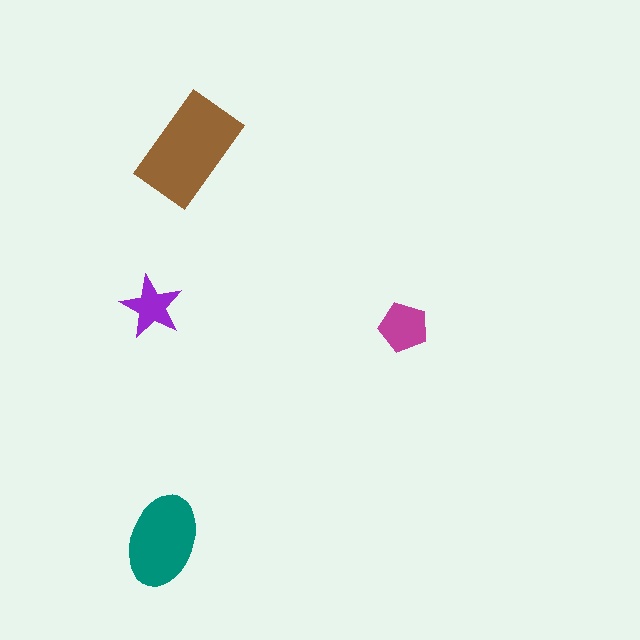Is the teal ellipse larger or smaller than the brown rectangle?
Smaller.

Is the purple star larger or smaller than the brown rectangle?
Smaller.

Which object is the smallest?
The purple star.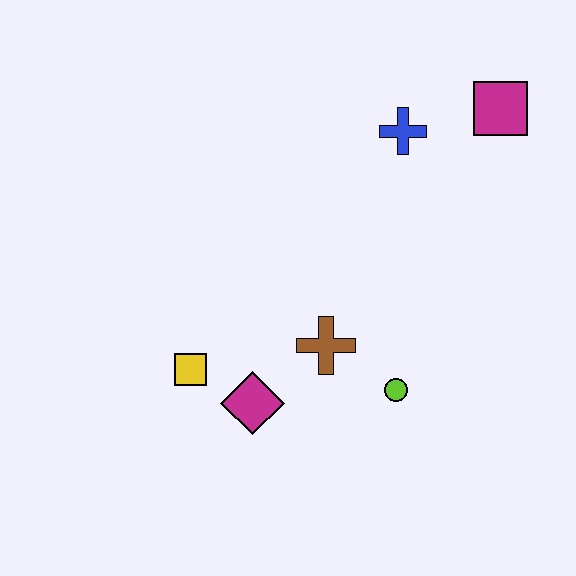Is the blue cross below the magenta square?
Yes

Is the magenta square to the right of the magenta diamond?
Yes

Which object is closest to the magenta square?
The blue cross is closest to the magenta square.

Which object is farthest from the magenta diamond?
The magenta square is farthest from the magenta diamond.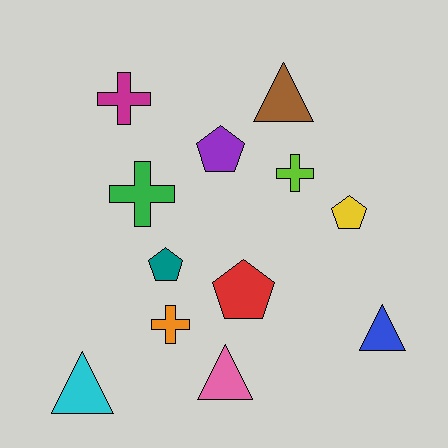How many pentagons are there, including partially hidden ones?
There are 4 pentagons.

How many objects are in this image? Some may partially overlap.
There are 12 objects.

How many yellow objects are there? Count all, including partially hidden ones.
There is 1 yellow object.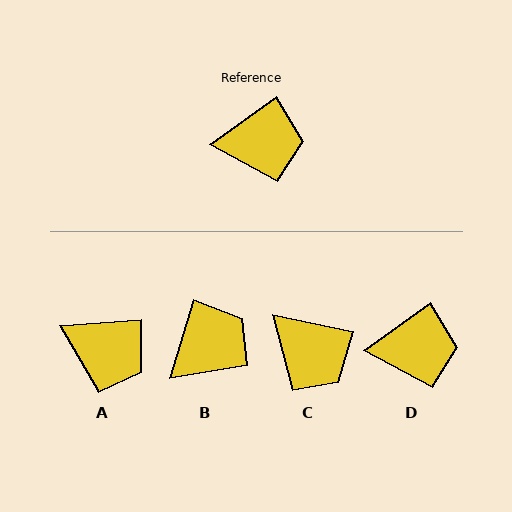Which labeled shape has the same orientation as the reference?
D.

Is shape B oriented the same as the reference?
No, it is off by about 38 degrees.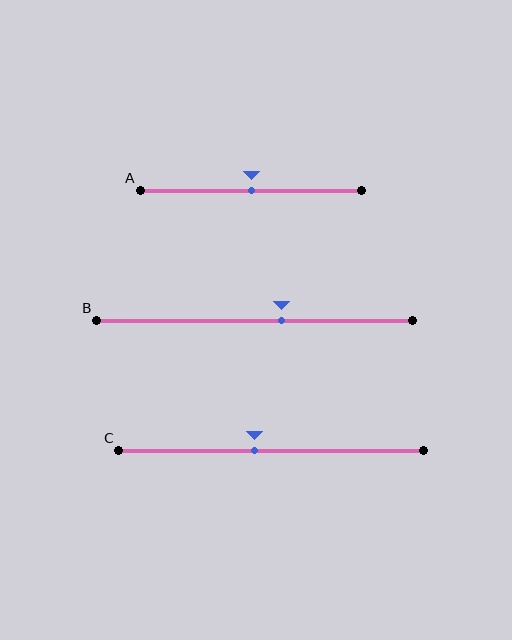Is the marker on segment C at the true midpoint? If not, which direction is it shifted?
No, the marker on segment C is shifted to the left by about 5% of the segment length.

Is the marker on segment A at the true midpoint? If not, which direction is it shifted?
Yes, the marker on segment A is at the true midpoint.